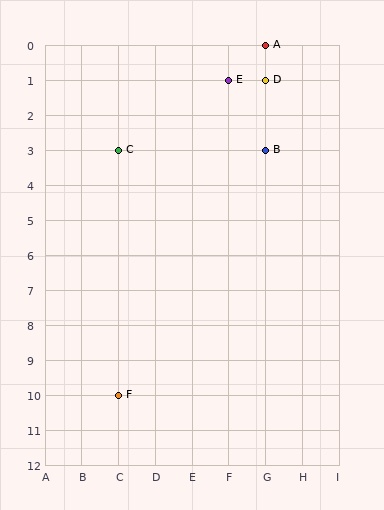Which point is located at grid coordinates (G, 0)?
Point A is at (G, 0).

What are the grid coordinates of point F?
Point F is at grid coordinates (C, 10).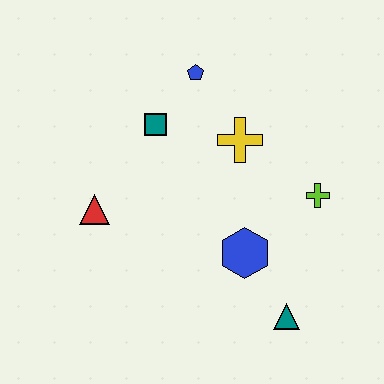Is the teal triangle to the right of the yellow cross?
Yes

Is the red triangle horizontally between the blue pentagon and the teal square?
No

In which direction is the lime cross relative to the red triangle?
The lime cross is to the right of the red triangle.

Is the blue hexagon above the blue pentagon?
No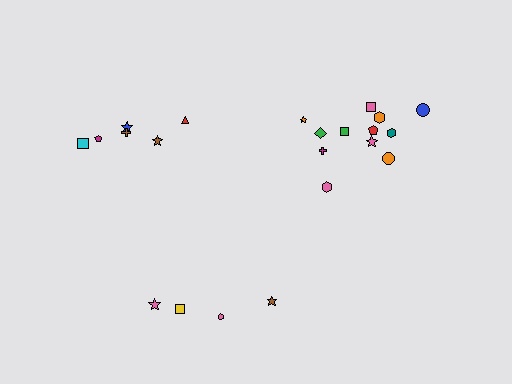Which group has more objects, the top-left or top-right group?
The top-right group.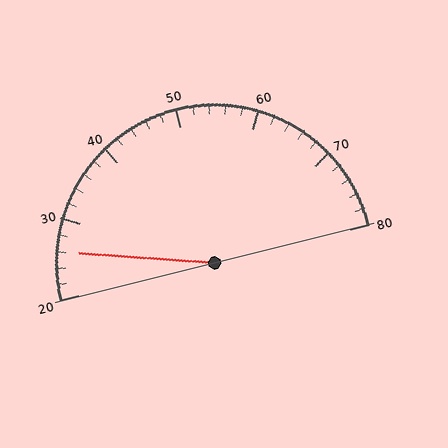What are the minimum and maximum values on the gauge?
The gauge ranges from 20 to 80.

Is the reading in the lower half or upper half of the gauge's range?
The reading is in the lower half of the range (20 to 80).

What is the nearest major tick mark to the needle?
The nearest major tick mark is 30.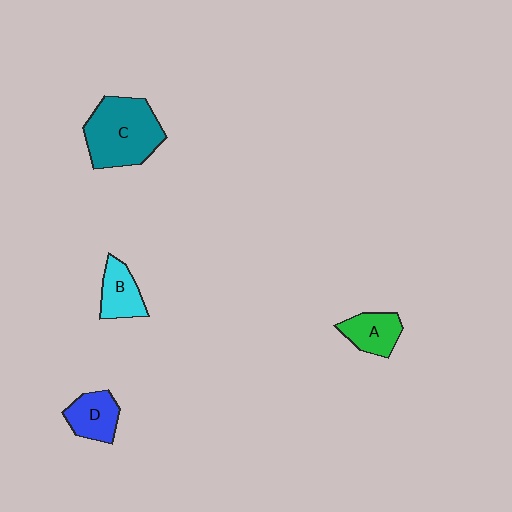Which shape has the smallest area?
Shape B (cyan).